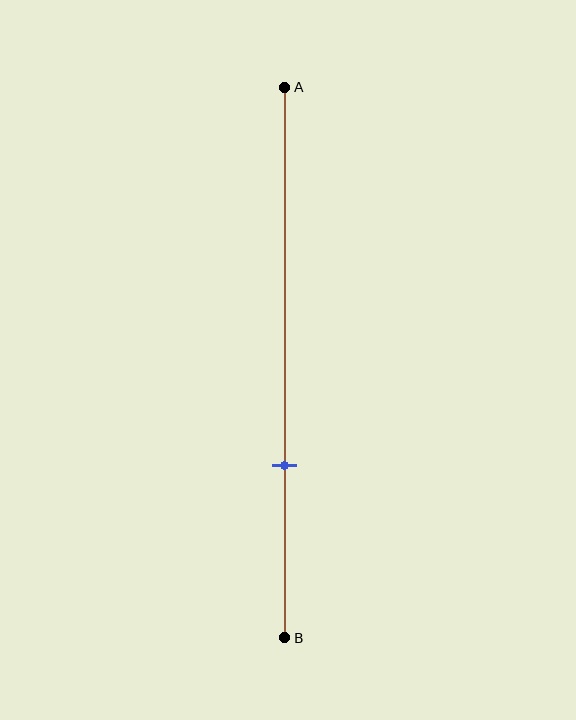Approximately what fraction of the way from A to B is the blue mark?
The blue mark is approximately 70% of the way from A to B.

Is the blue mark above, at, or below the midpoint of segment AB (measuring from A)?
The blue mark is below the midpoint of segment AB.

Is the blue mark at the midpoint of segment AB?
No, the mark is at about 70% from A, not at the 50% midpoint.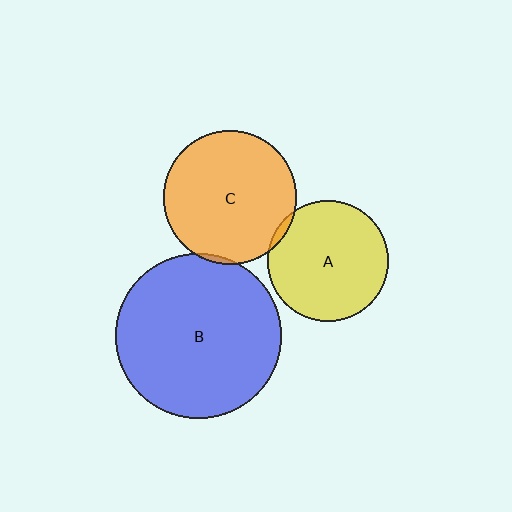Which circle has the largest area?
Circle B (blue).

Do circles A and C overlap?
Yes.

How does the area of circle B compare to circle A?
Approximately 1.9 times.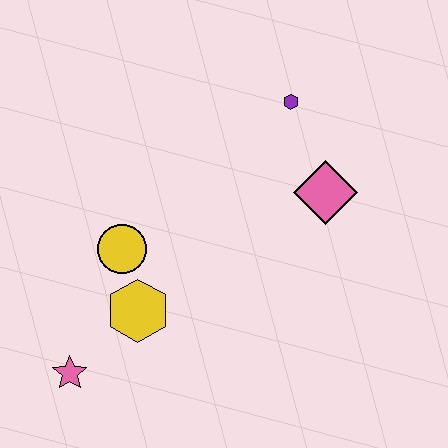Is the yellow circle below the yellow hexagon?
No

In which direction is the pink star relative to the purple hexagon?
The pink star is below the purple hexagon.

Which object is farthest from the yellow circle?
The purple hexagon is farthest from the yellow circle.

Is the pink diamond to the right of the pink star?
Yes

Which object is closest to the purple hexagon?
The pink diamond is closest to the purple hexagon.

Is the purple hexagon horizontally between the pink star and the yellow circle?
No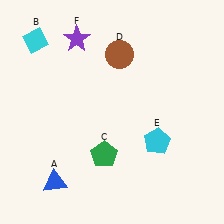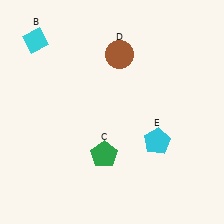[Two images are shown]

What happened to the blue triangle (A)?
The blue triangle (A) was removed in Image 2. It was in the bottom-left area of Image 1.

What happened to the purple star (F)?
The purple star (F) was removed in Image 2. It was in the top-left area of Image 1.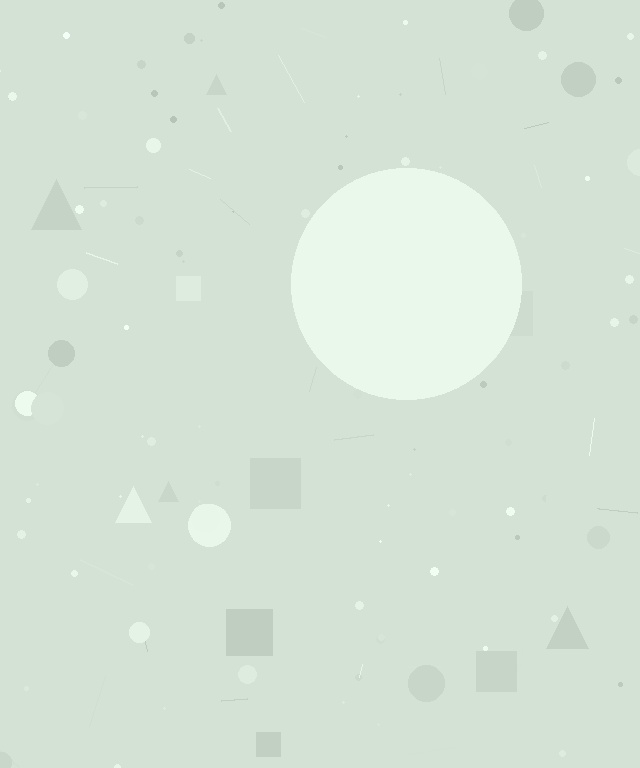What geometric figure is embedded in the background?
A circle is embedded in the background.